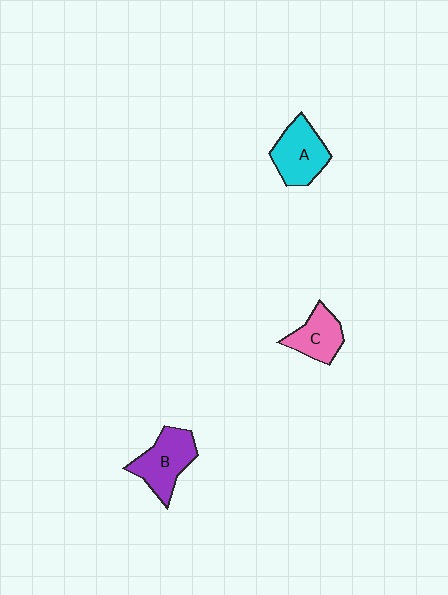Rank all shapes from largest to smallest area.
From largest to smallest: B (purple), A (cyan), C (pink).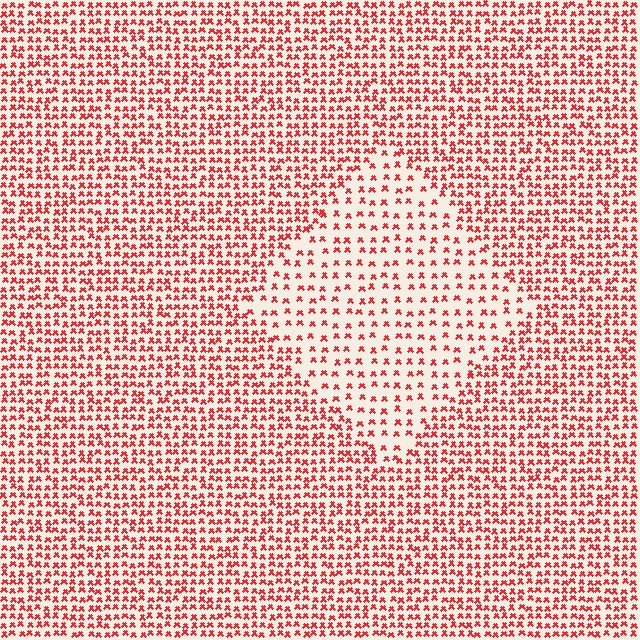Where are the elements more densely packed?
The elements are more densely packed outside the diamond boundary.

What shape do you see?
I see a diamond.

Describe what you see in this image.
The image contains small red elements arranged at two different densities. A diamond-shaped region is visible where the elements are less densely packed than the surrounding area.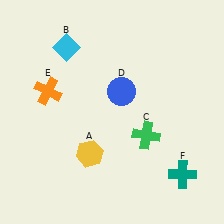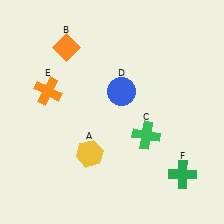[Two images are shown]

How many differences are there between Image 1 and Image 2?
There are 2 differences between the two images.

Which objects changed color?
B changed from cyan to orange. F changed from teal to green.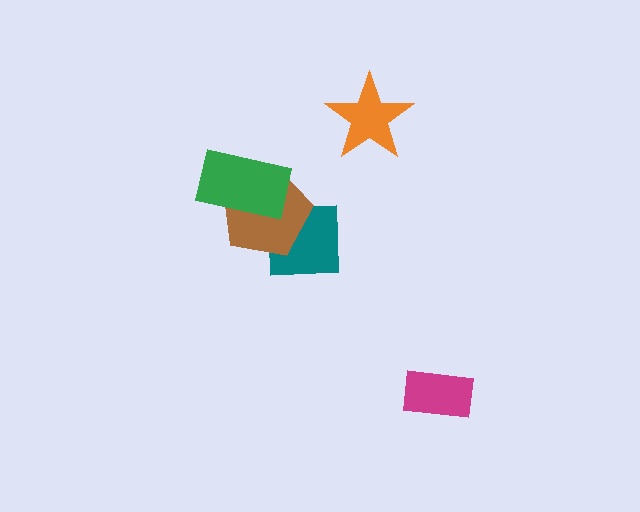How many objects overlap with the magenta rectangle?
0 objects overlap with the magenta rectangle.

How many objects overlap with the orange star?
0 objects overlap with the orange star.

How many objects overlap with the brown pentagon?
2 objects overlap with the brown pentagon.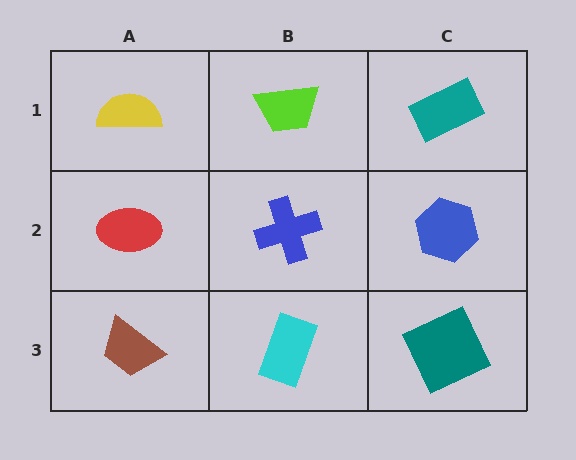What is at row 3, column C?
A teal square.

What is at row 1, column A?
A yellow semicircle.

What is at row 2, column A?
A red ellipse.